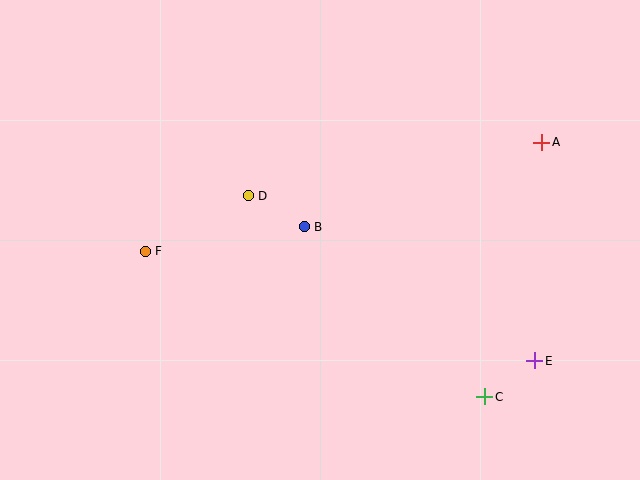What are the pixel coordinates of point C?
Point C is at (485, 397).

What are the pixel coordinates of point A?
Point A is at (542, 142).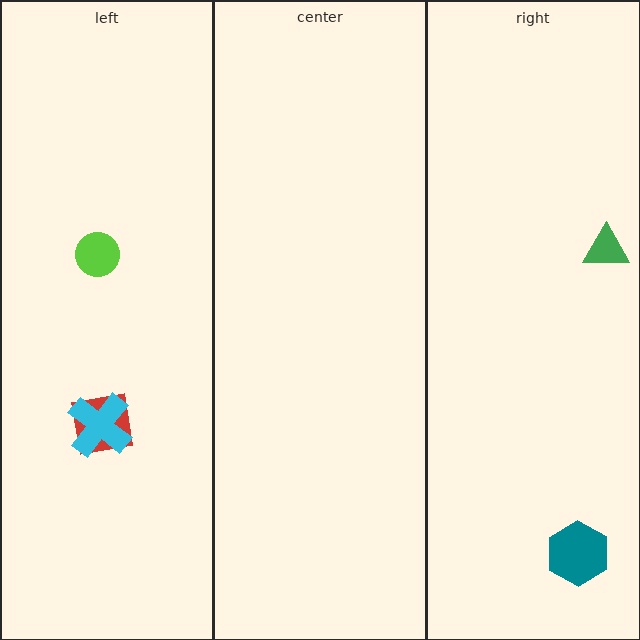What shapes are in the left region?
The lime circle, the red square, the cyan cross.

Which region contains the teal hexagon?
The right region.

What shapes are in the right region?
The teal hexagon, the green triangle.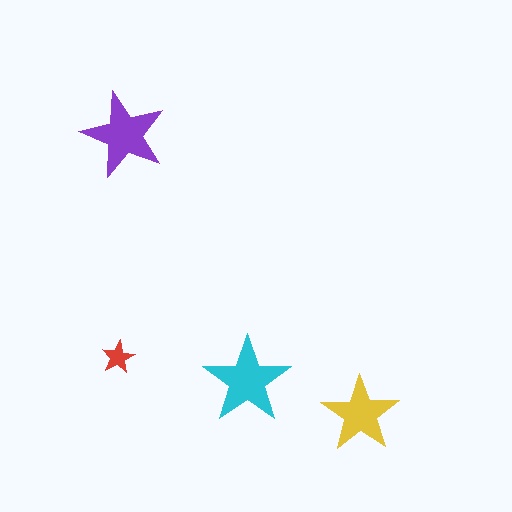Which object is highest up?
The purple star is topmost.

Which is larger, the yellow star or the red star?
The yellow one.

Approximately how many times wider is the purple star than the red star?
About 2.5 times wider.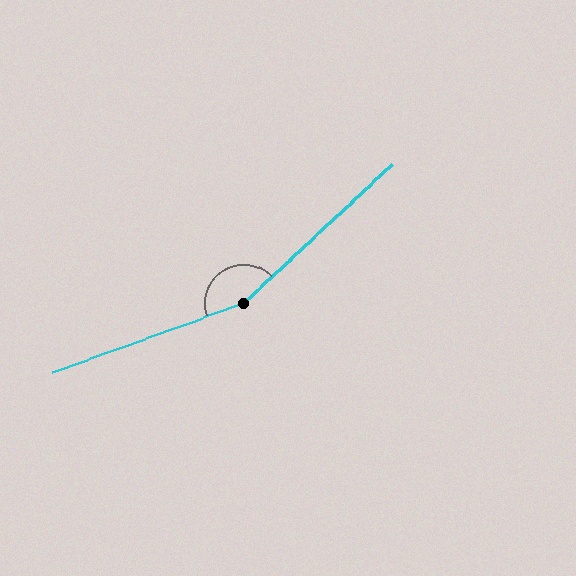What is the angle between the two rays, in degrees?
Approximately 157 degrees.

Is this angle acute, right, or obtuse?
It is obtuse.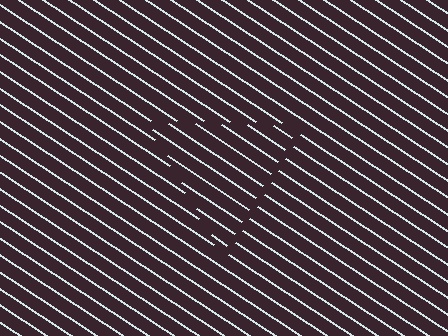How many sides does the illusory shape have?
3 sides — the line-ends trace a triangle.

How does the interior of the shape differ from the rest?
The interior of the shape contains the same grating, shifted by half a period — the contour is defined by the phase discontinuity where line-ends from the inner and outer gratings abut.